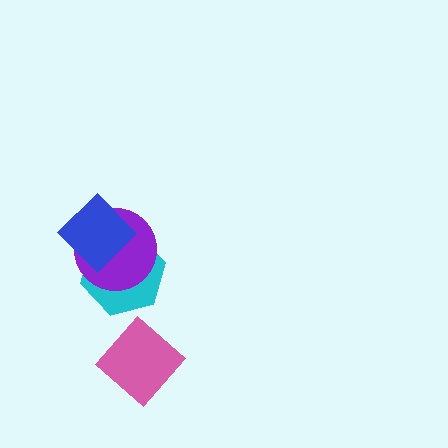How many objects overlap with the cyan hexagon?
2 objects overlap with the cyan hexagon.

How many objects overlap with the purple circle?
2 objects overlap with the purple circle.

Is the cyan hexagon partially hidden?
Yes, it is partially covered by another shape.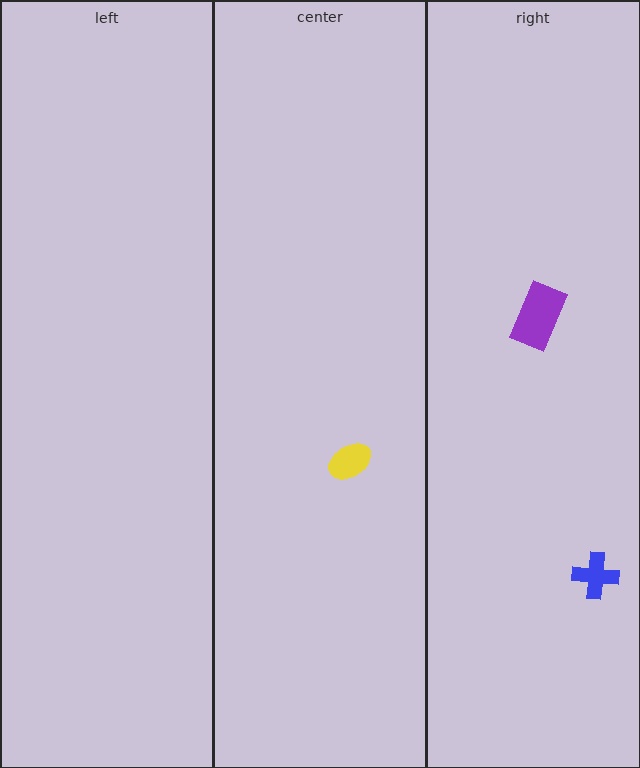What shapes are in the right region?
The blue cross, the purple rectangle.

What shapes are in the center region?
The yellow ellipse.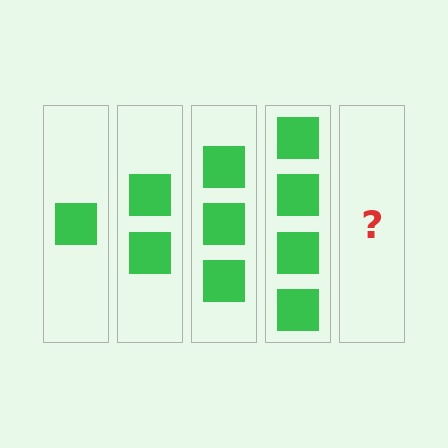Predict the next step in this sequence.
The next step is 5 squares.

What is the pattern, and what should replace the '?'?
The pattern is that each step adds one more square. The '?' should be 5 squares.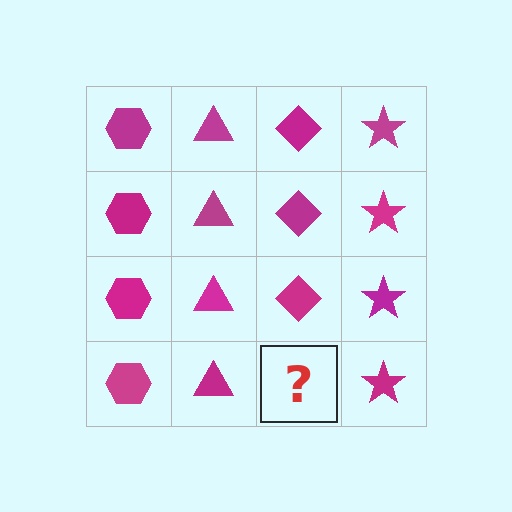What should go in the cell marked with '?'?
The missing cell should contain a magenta diamond.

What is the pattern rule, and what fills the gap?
The rule is that each column has a consistent shape. The gap should be filled with a magenta diamond.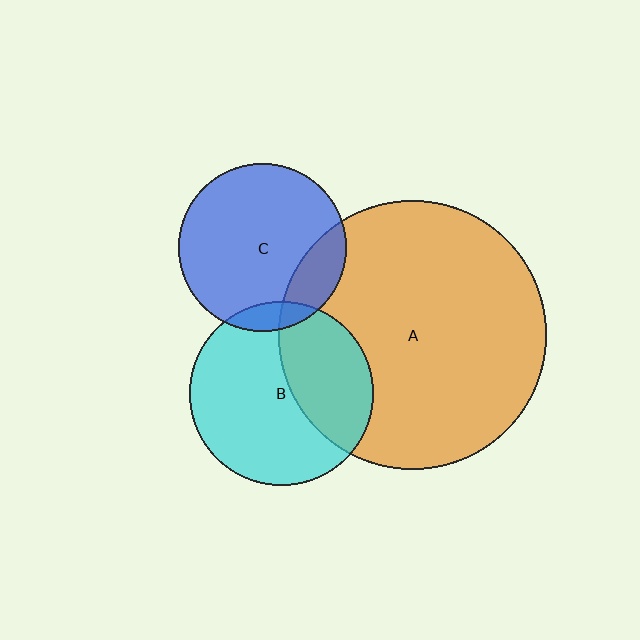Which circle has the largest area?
Circle A (orange).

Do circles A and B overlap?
Yes.